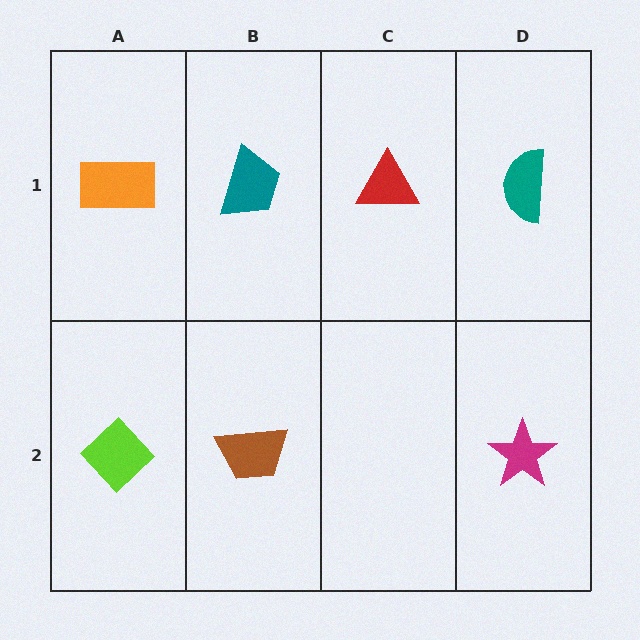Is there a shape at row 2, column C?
No, that cell is empty.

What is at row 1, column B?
A teal trapezoid.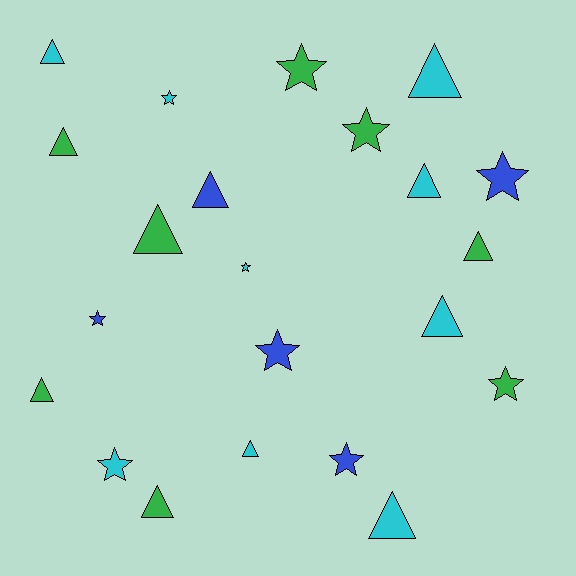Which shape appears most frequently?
Triangle, with 12 objects.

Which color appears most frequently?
Cyan, with 9 objects.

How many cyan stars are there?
There are 3 cyan stars.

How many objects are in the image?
There are 22 objects.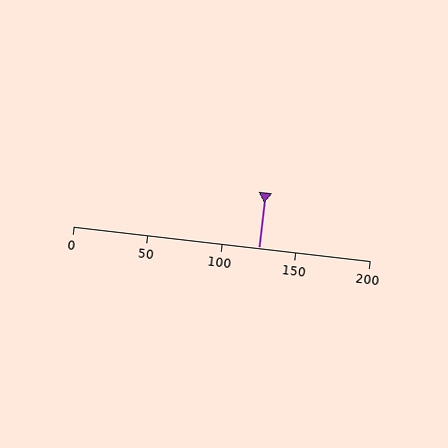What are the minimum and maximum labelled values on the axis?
The axis runs from 0 to 200.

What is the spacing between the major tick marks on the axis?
The major ticks are spaced 50 apart.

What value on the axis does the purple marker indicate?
The marker indicates approximately 125.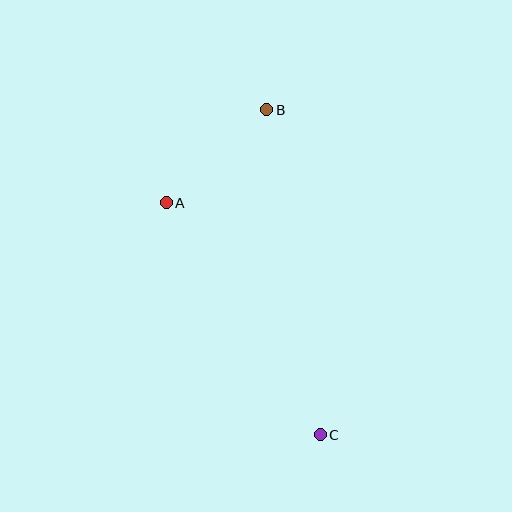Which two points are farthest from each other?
Points B and C are farthest from each other.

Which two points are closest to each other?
Points A and B are closest to each other.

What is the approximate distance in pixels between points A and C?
The distance between A and C is approximately 278 pixels.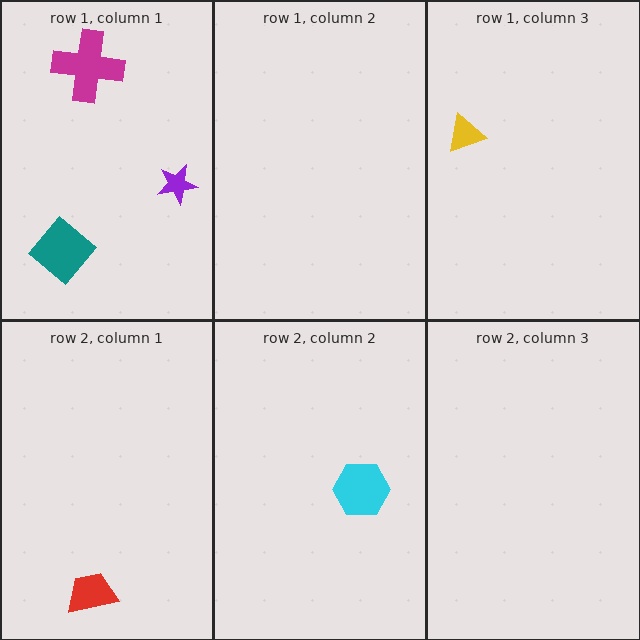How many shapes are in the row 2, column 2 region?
1.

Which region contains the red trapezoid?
The row 2, column 1 region.